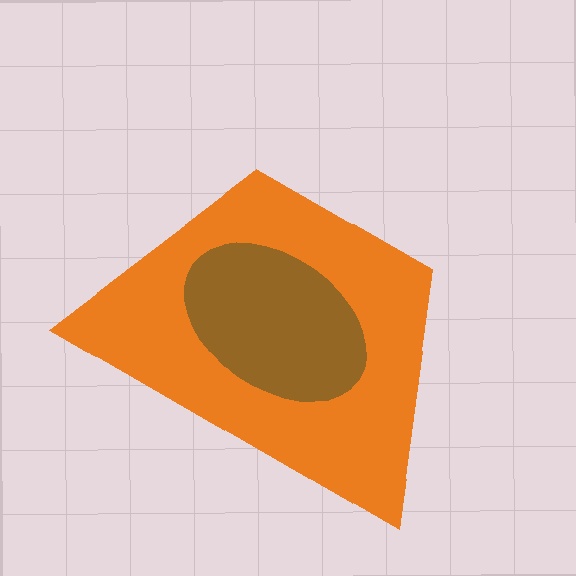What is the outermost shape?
The orange trapezoid.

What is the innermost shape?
The brown ellipse.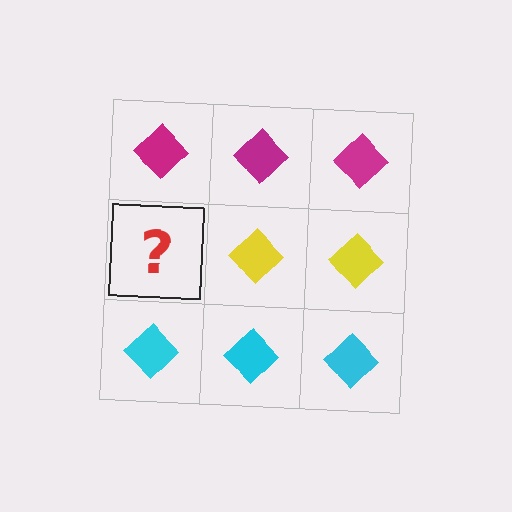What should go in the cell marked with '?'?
The missing cell should contain a yellow diamond.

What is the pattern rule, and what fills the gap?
The rule is that each row has a consistent color. The gap should be filled with a yellow diamond.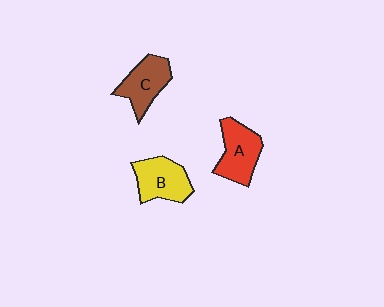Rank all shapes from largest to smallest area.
From largest to smallest: A (red), B (yellow), C (brown).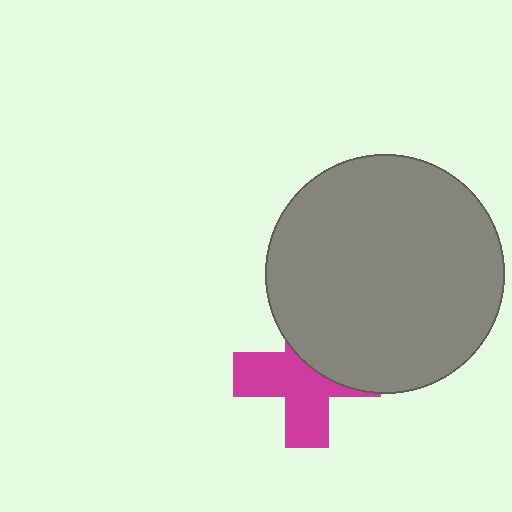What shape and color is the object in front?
The object in front is a gray circle.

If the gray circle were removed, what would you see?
You would see the complete magenta cross.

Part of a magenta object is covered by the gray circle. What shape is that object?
It is a cross.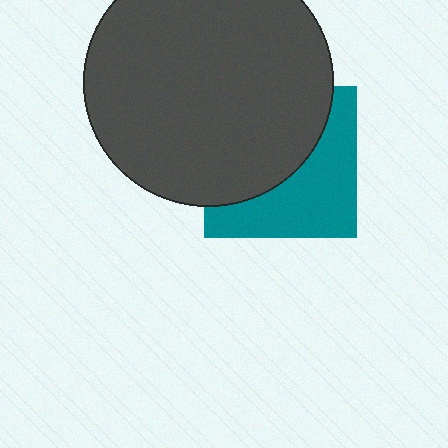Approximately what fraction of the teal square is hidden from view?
Roughly 53% of the teal square is hidden behind the dark gray circle.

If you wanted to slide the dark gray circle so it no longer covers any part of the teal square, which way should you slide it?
Slide it toward the upper-left — that is the most direct way to separate the two shapes.